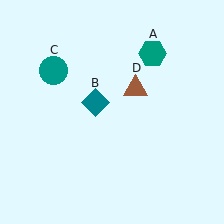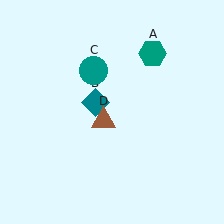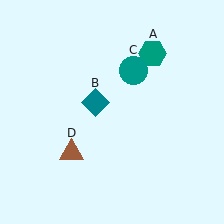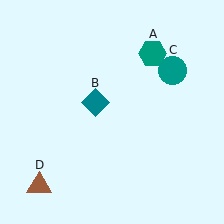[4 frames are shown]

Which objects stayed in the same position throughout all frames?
Teal hexagon (object A) and teal diamond (object B) remained stationary.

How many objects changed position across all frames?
2 objects changed position: teal circle (object C), brown triangle (object D).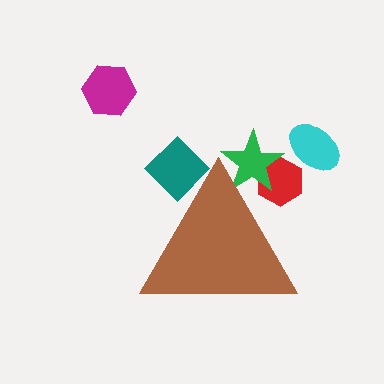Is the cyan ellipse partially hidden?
No, the cyan ellipse is fully visible.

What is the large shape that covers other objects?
A brown triangle.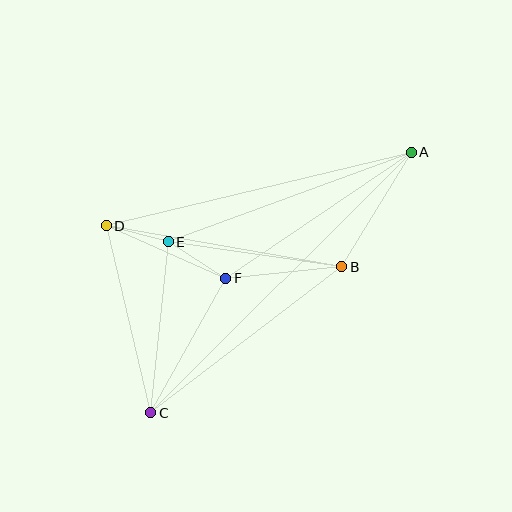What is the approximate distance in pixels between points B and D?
The distance between B and D is approximately 239 pixels.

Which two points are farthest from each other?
Points A and C are farthest from each other.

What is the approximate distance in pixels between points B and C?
The distance between B and C is approximately 240 pixels.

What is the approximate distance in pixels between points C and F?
The distance between C and F is approximately 154 pixels.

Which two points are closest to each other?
Points D and E are closest to each other.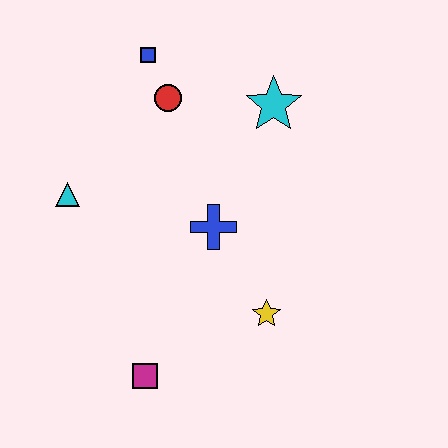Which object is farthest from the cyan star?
The magenta square is farthest from the cyan star.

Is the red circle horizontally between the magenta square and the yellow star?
Yes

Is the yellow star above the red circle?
No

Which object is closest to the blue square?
The red circle is closest to the blue square.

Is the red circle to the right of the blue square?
Yes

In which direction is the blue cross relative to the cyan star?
The blue cross is below the cyan star.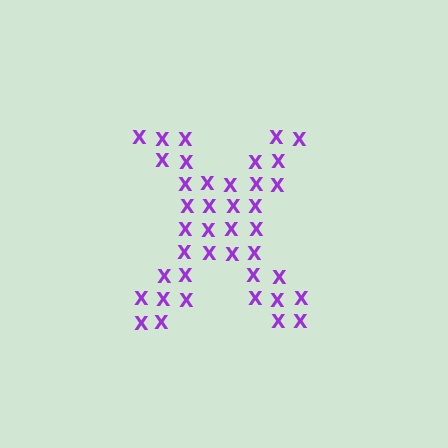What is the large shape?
The large shape is the letter X.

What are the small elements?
The small elements are letter X's.